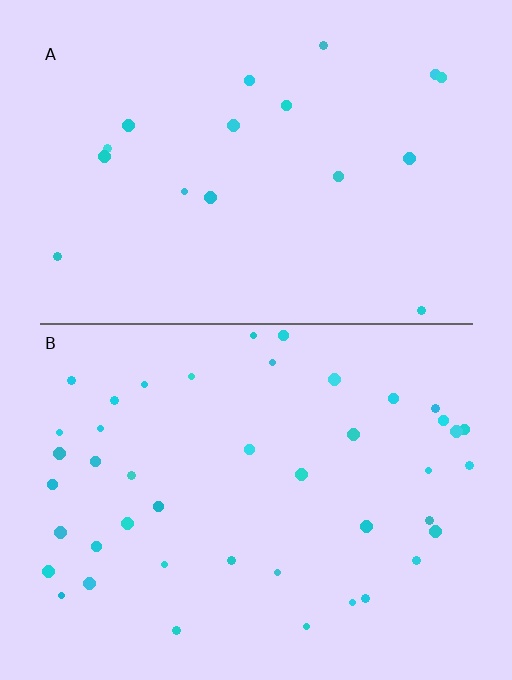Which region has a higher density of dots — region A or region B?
B (the bottom).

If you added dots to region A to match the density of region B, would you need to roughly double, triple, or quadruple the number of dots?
Approximately triple.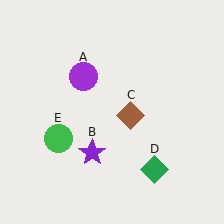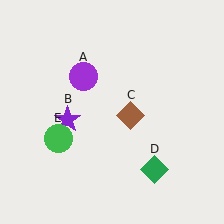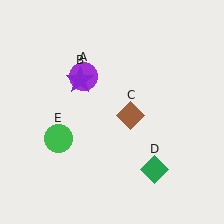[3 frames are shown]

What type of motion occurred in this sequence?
The purple star (object B) rotated clockwise around the center of the scene.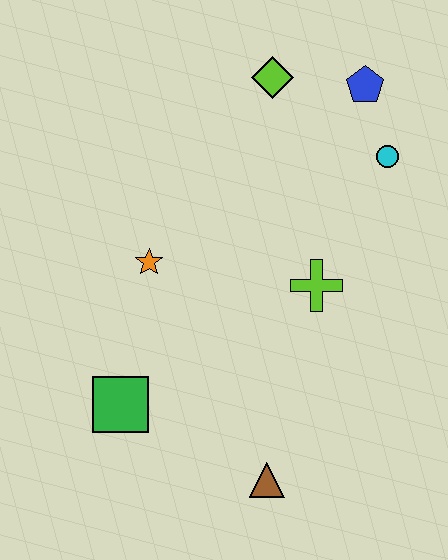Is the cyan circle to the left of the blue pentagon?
No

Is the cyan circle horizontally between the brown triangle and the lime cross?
No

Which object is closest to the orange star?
The green square is closest to the orange star.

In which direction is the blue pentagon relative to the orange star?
The blue pentagon is to the right of the orange star.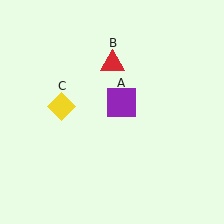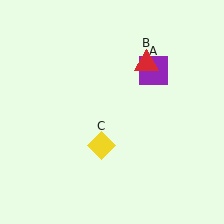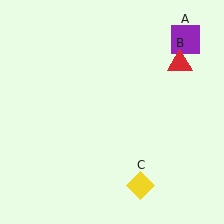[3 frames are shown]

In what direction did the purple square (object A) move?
The purple square (object A) moved up and to the right.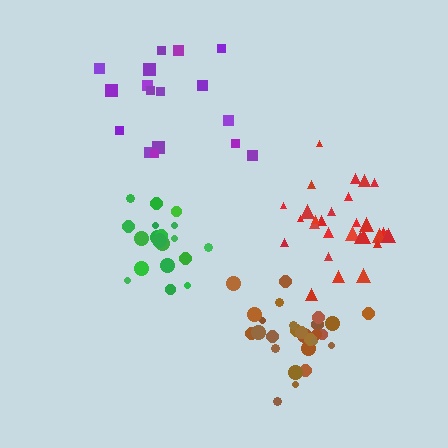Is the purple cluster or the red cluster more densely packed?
Red.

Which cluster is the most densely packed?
Green.